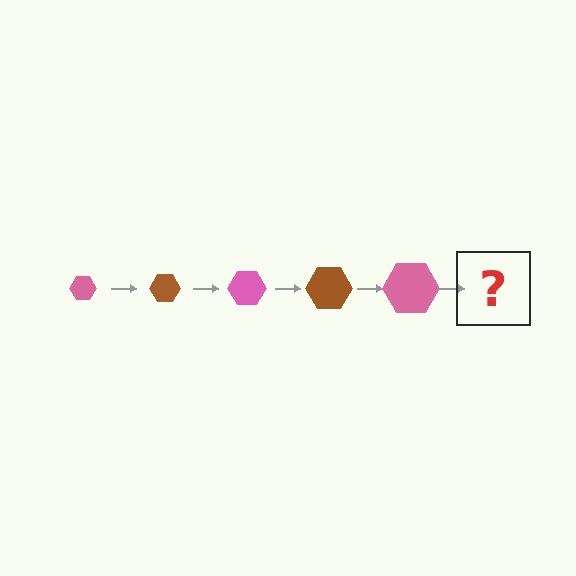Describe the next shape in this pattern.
It should be a brown hexagon, larger than the previous one.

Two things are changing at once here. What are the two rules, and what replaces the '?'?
The two rules are that the hexagon grows larger each step and the color cycles through pink and brown. The '?' should be a brown hexagon, larger than the previous one.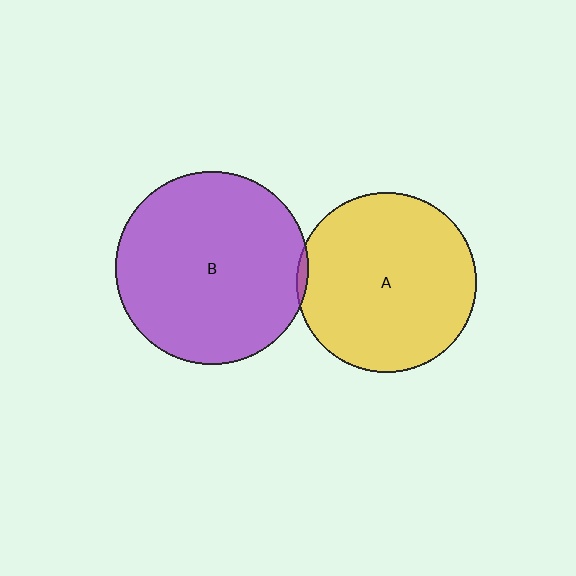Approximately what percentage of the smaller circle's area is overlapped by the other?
Approximately 5%.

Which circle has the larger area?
Circle B (purple).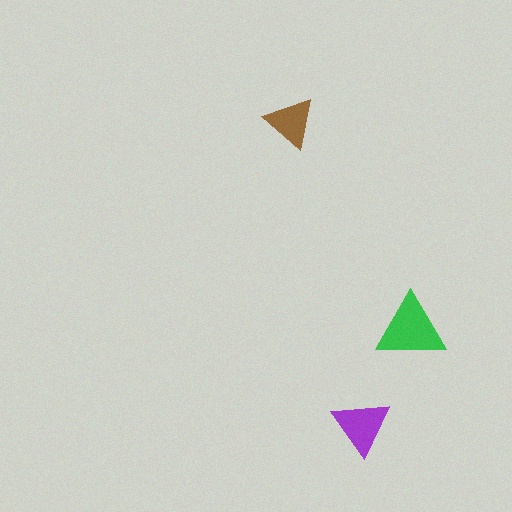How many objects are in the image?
There are 3 objects in the image.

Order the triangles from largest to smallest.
the green one, the purple one, the brown one.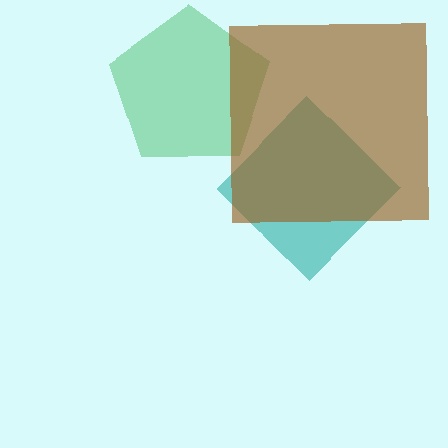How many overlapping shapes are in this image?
There are 3 overlapping shapes in the image.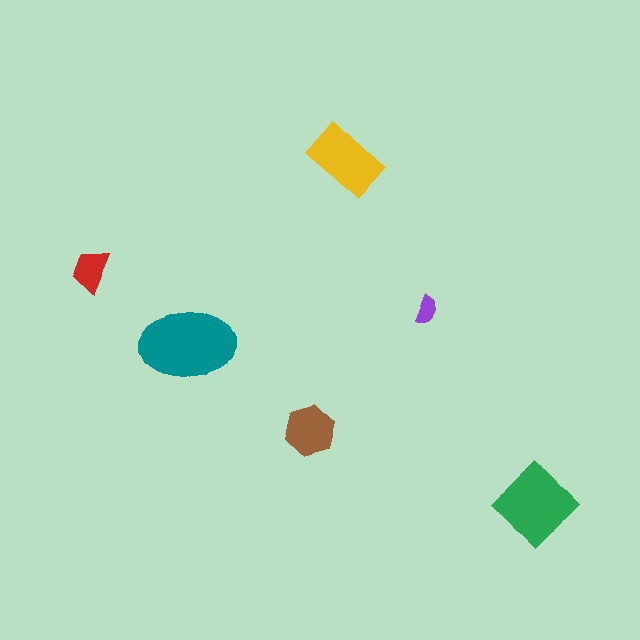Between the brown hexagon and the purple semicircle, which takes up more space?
The brown hexagon.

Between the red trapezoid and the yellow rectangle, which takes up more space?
The yellow rectangle.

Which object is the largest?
The teal ellipse.